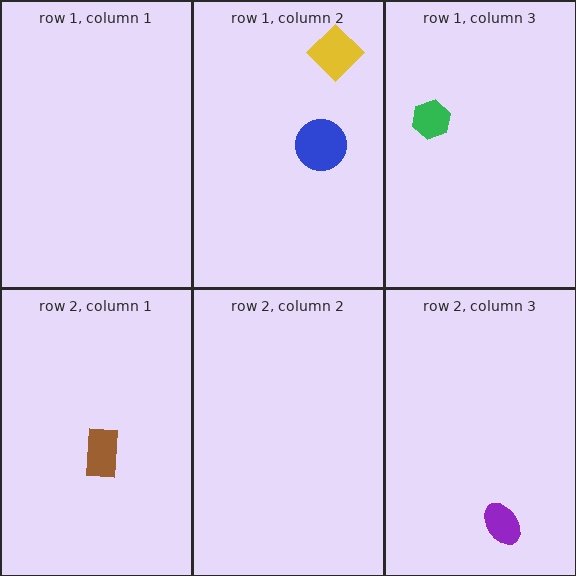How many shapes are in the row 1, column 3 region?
1.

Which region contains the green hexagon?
The row 1, column 3 region.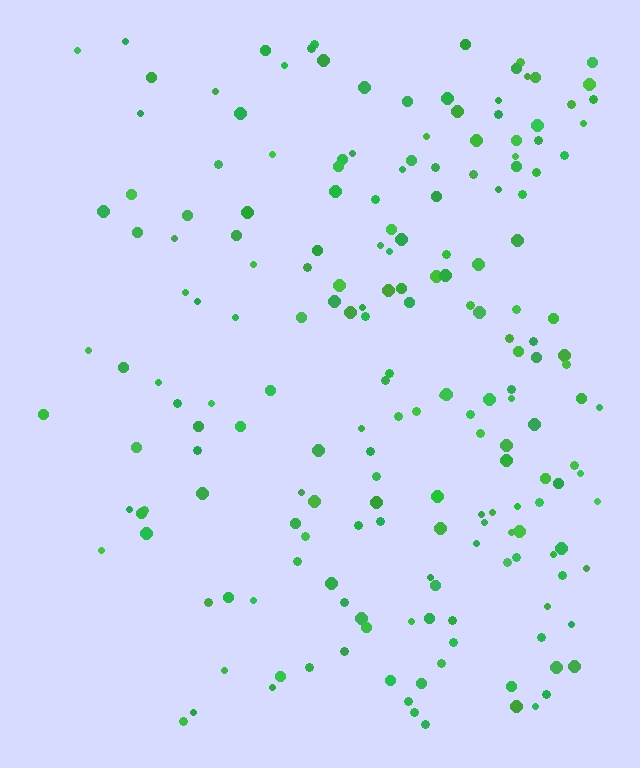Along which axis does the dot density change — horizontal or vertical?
Horizontal.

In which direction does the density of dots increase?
From left to right, with the right side densest.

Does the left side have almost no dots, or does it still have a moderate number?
Still a moderate number, just noticeably fewer than the right.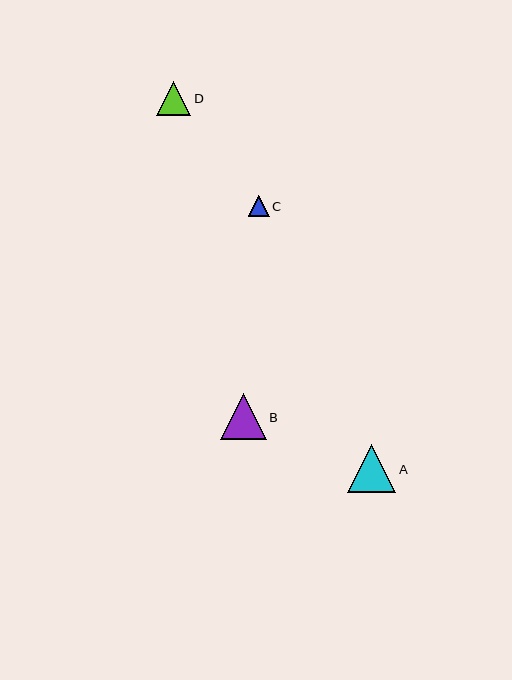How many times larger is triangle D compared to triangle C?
Triangle D is approximately 1.6 times the size of triangle C.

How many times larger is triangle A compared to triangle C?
Triangle A is approximately 2.3 times the size of triangle C.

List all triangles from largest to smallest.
From largest to smallest: A, B, D, C.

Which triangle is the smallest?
Triangle C is the smallest with a size of approximately 21 pixels.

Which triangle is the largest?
Triangle A is the largest with a size of approximately 48 pixels.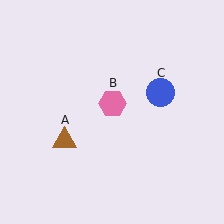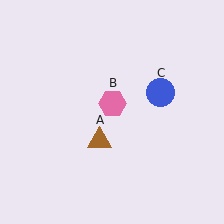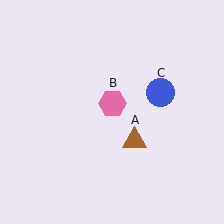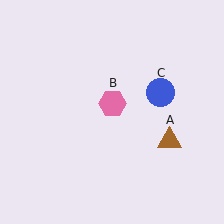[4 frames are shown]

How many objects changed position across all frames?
1 object changed position: brown triangle (object A).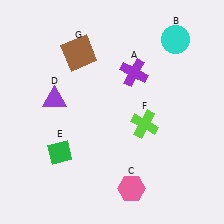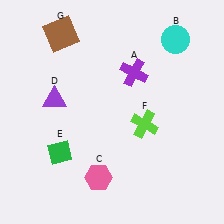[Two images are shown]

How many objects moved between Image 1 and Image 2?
2 objects moved between the two images.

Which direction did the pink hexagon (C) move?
The pink hexagon (C) moved left.